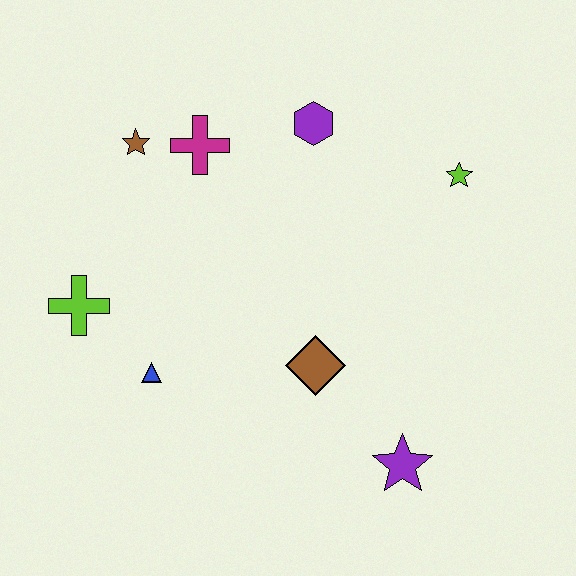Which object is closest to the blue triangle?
The lime cross is closest to the blue triangle.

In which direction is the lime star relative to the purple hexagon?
The lime star is to the right of the purple hexagon.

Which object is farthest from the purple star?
The brown star is farthest from the purple star.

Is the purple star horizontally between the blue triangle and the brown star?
No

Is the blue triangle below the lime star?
Yes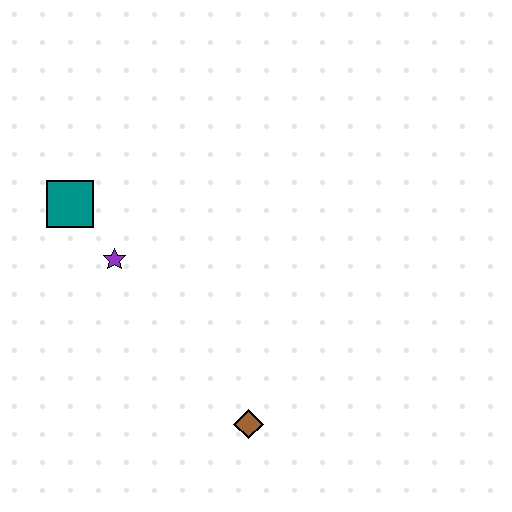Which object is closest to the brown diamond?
The purple star is closest to the brown diamond.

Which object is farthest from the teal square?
The brown diamond is farthest from the teal square.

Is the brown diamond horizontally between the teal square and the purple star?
No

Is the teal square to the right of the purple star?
No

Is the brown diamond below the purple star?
Yes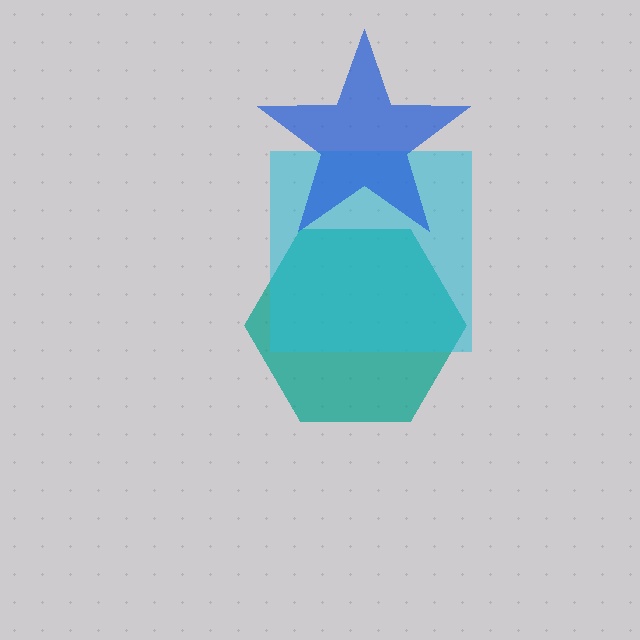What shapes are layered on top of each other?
The layered shapes are: a teal hexagon, a cyan square, a blue star.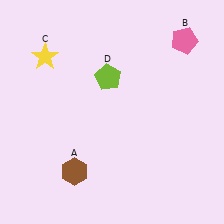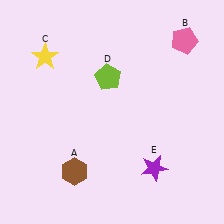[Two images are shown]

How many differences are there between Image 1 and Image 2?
There is 1 difference between the two images.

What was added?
A purple star (E) was added in Image 2.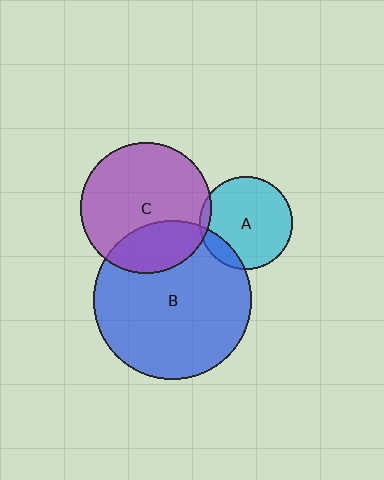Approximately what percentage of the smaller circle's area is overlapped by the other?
Approximately 10%.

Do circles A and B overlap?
Yes.